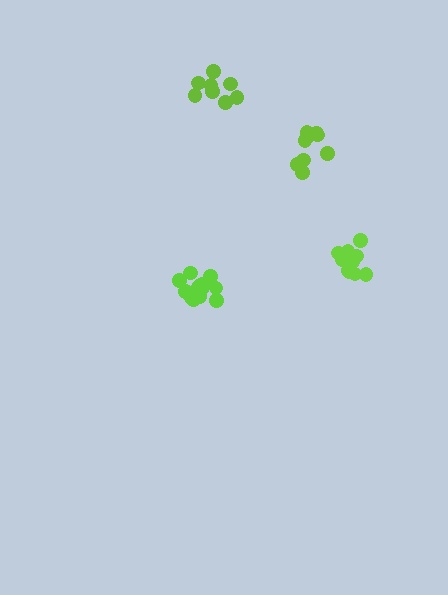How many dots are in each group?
Group 1: 10 dots, Group 2: 8 dots, Group 3: 14 dots, Group 4: 11 dots (43 total).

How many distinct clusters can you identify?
There are 4 distinct clusters.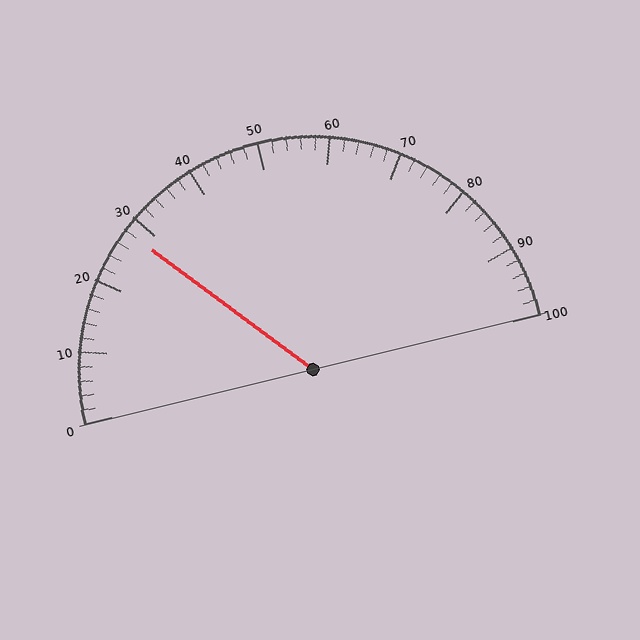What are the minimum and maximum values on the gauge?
The gauge ranges from 0 to 100.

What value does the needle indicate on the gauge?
The needle indicates approximately 28.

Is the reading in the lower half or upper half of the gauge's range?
The reading is in the lower half of the range (0 to 100).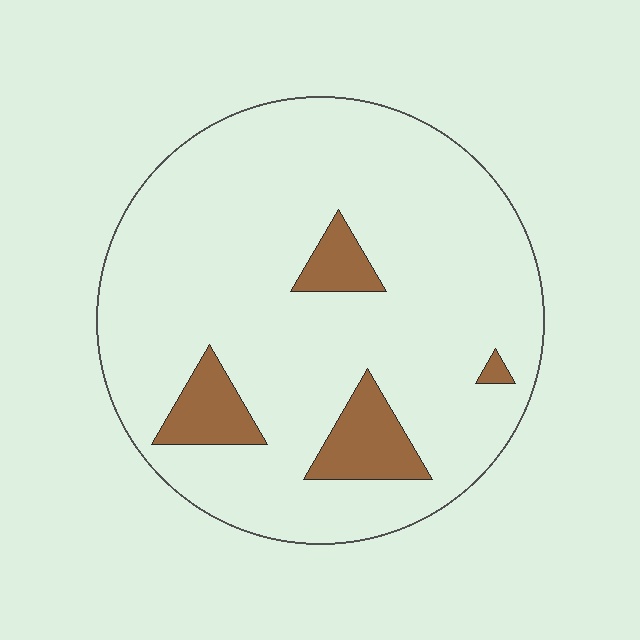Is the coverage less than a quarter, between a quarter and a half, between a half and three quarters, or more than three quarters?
Less than a quarter.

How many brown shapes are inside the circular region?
4.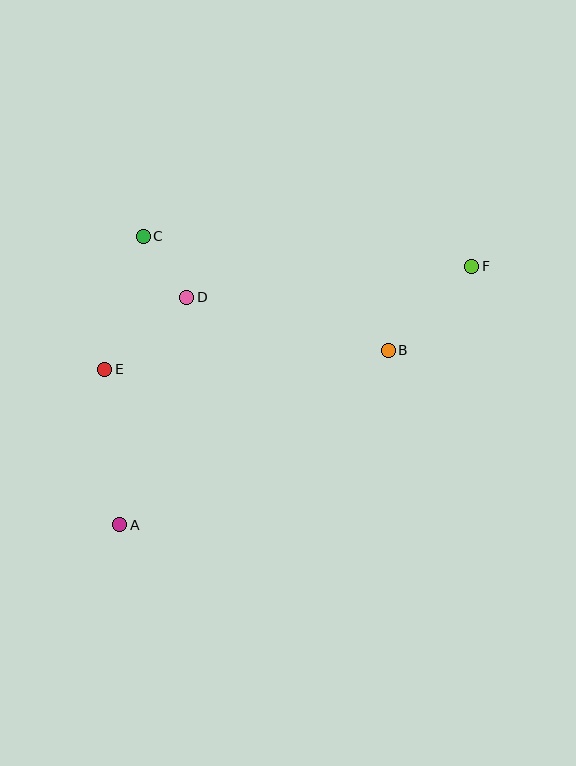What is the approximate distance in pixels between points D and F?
The distance between D and F is approximately 287 pixels.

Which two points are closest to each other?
Points C and D are closest to each other.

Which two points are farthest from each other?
Points A and F are farthest from each other.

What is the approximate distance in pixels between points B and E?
The distance between B and E is approximately 284 pixels.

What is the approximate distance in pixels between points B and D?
The distance between B and D is approximately 208 pixels.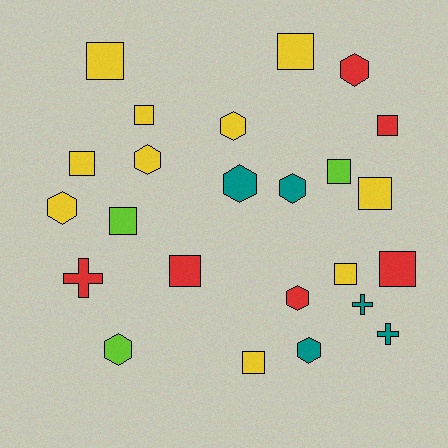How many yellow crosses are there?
There are no yellow crosses.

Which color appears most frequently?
Yellow, with 10 objects.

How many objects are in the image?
There are 24 objects.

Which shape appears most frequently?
Square, with 12 objects.